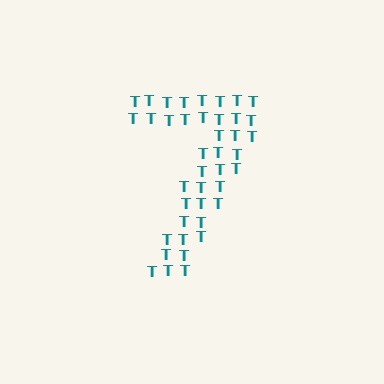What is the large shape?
The large shape is the digit 7.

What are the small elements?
The small elements are letter T's.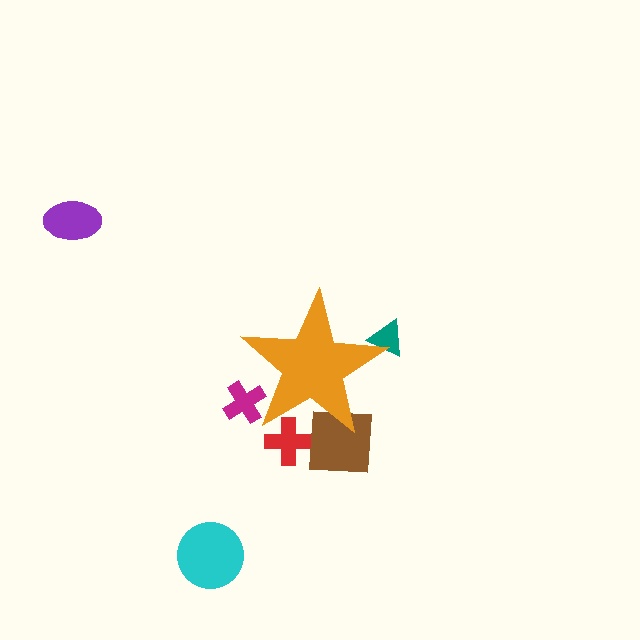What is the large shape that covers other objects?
An orange star.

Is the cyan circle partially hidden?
No, the cyan circle is fully visible.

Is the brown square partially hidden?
Yes, the brown square is partially hidden behind the orange star.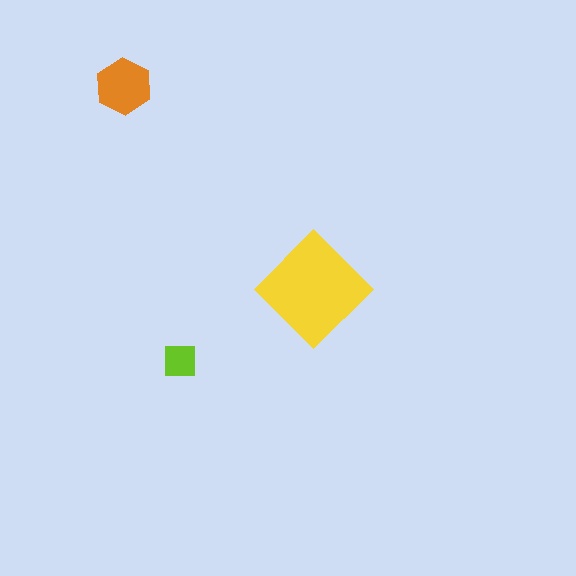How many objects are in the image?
There are 3 objects in the image.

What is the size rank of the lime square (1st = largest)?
3rd.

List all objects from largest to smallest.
The yellow diamond, the orange hexagon, the lime square.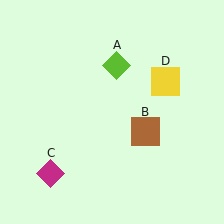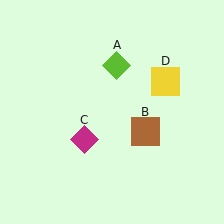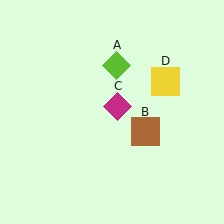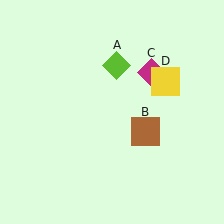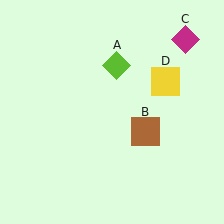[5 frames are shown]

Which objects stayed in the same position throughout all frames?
Lime diamond (object A) and brown square (object B) and yellow square (object D) remained stationary.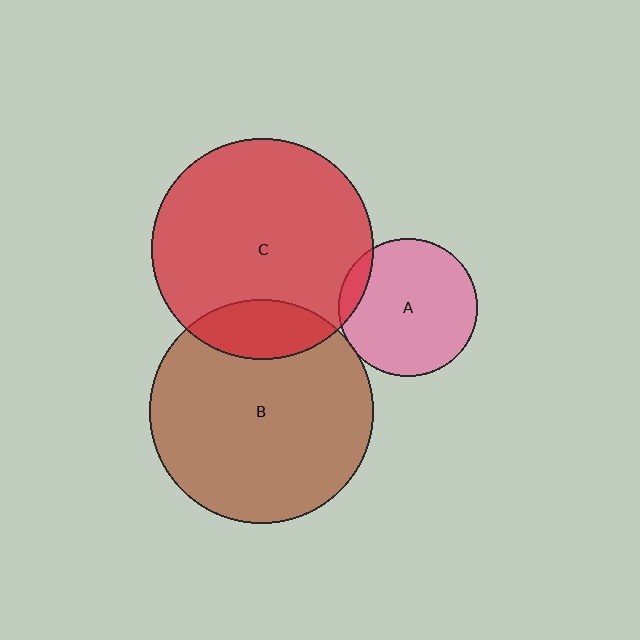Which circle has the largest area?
Circle B (brown).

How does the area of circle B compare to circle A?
Approximately 2.6 times.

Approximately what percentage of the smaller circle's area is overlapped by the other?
Approximately 15%.